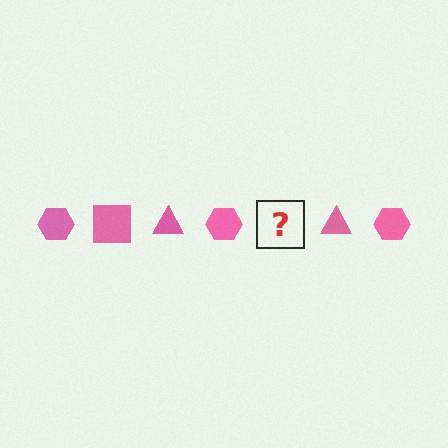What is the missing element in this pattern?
The missing element is a pink square.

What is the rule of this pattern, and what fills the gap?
The rule is that the pattern cycles through hexagon, square, triangle shapes in pink. The gap should be filled with a pink square.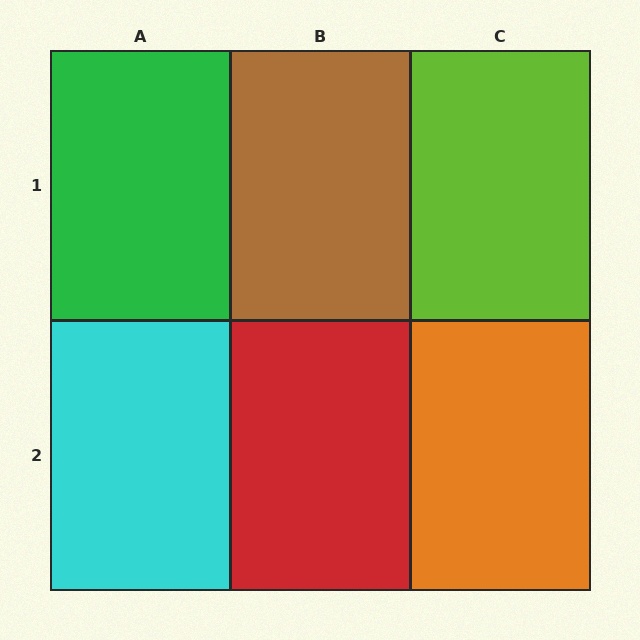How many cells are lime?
1 cell is lime.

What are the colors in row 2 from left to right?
Cyan, red, orange.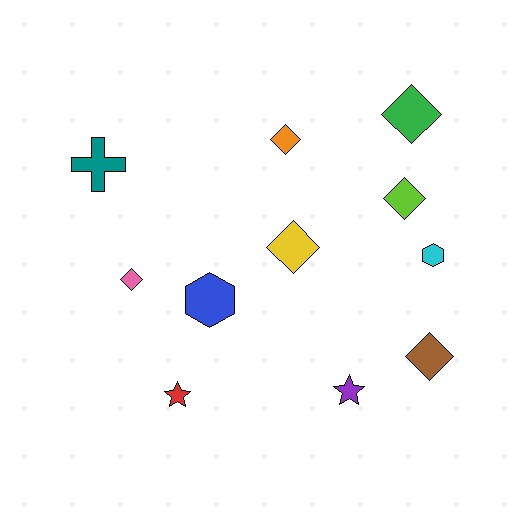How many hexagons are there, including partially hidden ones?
There are 2 hexagons.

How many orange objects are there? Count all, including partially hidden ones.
There is 1 orange object.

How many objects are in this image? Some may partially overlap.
There are 11 objects.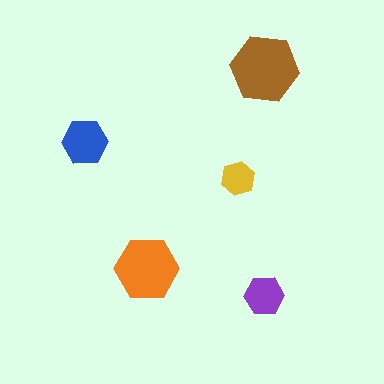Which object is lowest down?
The purple hexagon is bottommost.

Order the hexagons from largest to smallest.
the brown one, the orange one, the blue one, the purple one, the yellow one.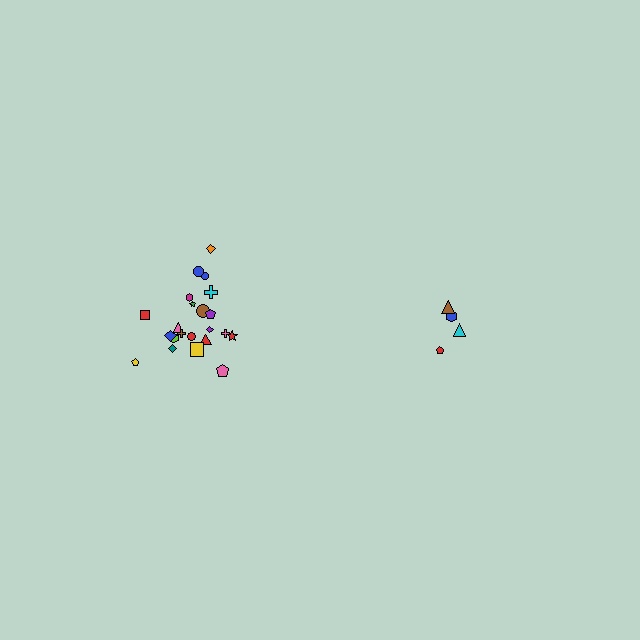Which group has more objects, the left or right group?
The left group.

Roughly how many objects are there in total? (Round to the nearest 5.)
Roughly 25 objects in total.